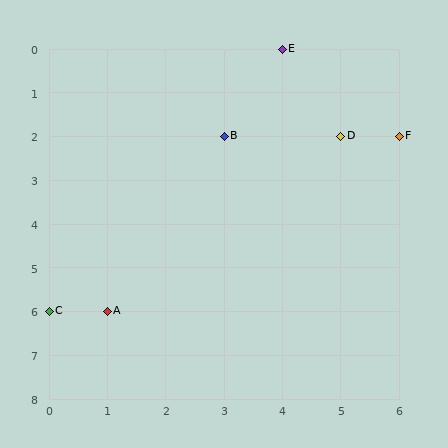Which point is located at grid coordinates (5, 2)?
Point D is at (5, 2).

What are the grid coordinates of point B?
Point B is at grid coordinates (3, 2).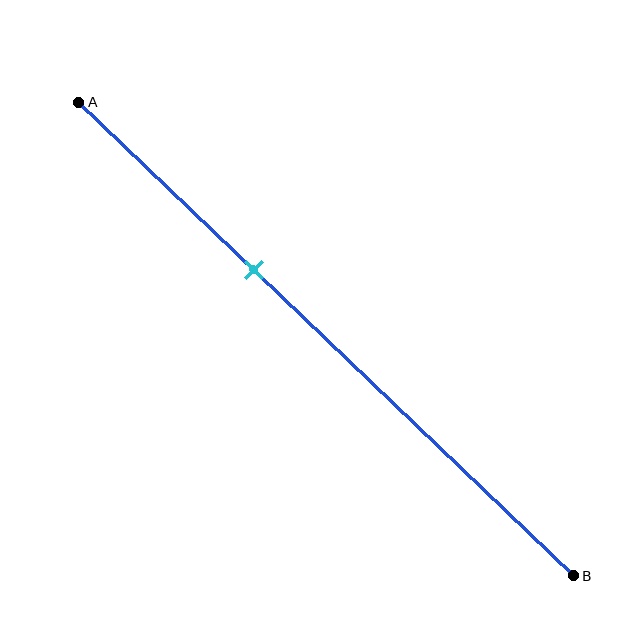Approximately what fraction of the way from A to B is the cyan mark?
The cyan mark is approximately 35% of the way from A to B.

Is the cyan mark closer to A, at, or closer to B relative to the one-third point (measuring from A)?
The cyan mark is approximately at the one-third point of segment AB.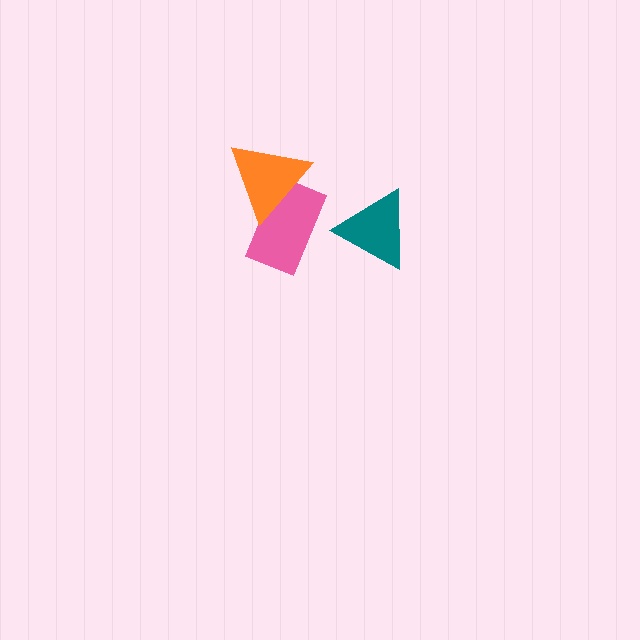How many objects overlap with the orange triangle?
1 object overlaps with the orange triangle.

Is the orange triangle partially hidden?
No, no other shape covers it.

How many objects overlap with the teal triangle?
0 objects overlap with the teal triangle.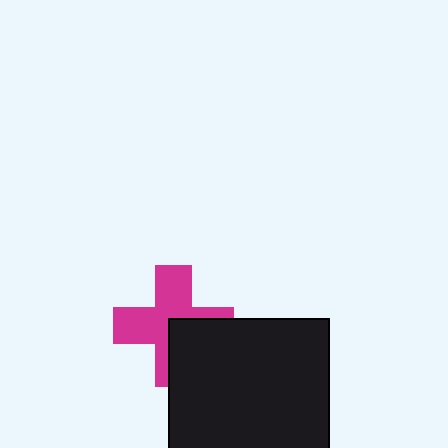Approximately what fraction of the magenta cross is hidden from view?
Roughly 37% of the magenta cross is hidden behind the black square.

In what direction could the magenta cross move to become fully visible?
The magenta cross could move toward the upper-left. That would shift it out from behind the black square entirely.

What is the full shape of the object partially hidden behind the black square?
The partially hidden object is a magenta cross.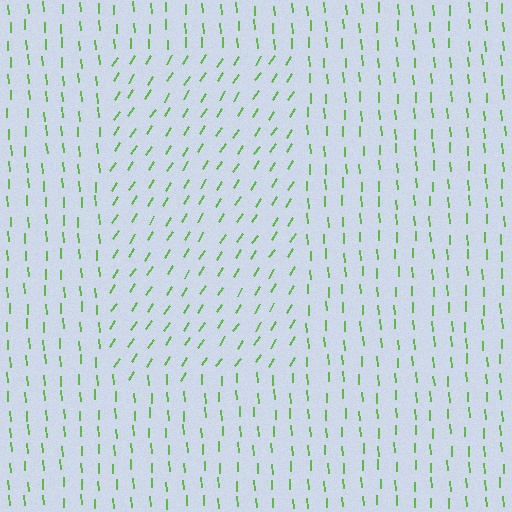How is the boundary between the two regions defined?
The boundary is defined purely by a change in line orientation (approximately 37 degrees difference). All lines are the same color and thickness.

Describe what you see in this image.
The image is filled with small lime line segments. A rectangle region in the image has lines oriented differently from the surrounding lines, creating a visible texture boundary.